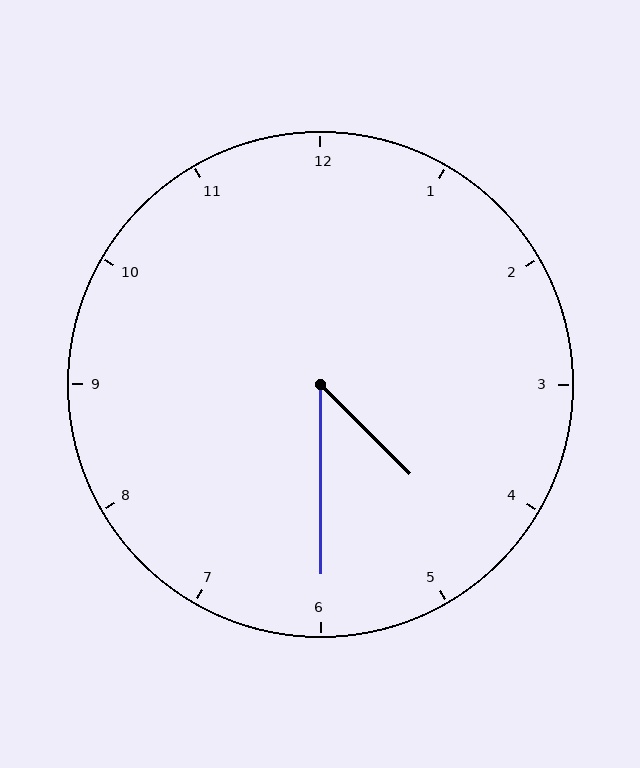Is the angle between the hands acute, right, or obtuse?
It is acute.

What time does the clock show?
4:30.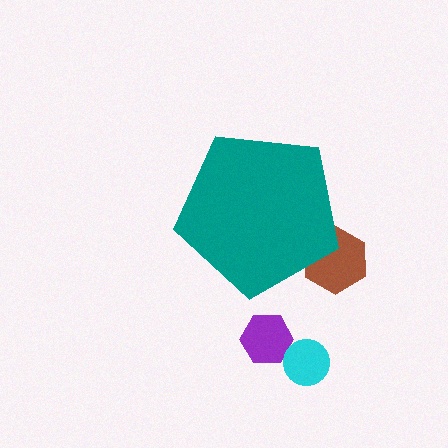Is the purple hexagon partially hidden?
No, the purple hexagon is fully visible.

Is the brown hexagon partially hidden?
Yes, the brown hexagon is partially hidden behind the teal pentagon.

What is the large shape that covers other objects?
A teal pentagon.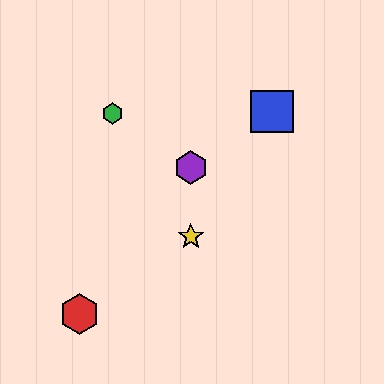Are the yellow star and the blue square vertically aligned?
No, the yellow star is at x≈191 and the blue square is at x≈272.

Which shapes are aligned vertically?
The yellow star, the purple hexagon are aligned vertically.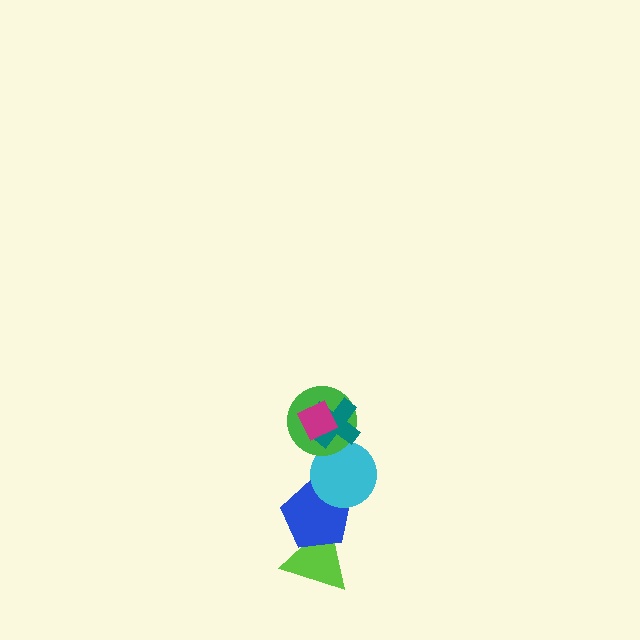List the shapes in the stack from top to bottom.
From top to bottom: the magenta diamond, the teal cross, the green circle, the cyan circle, the blue pentagon, the lime triangle.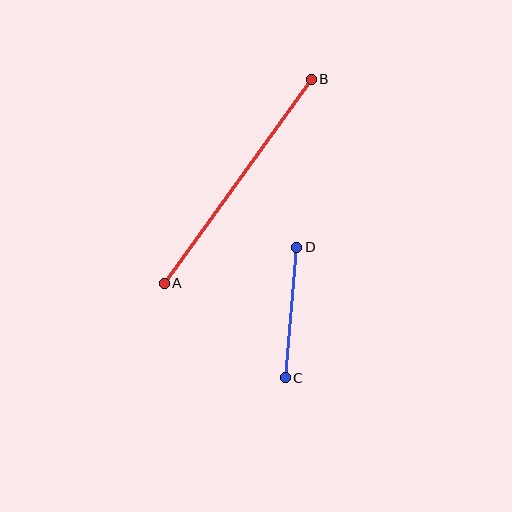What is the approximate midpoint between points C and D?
The midpoint is at approximately (291, 312) pixels.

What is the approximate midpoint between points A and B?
The midpoint is at approximately (238, 181) pixels.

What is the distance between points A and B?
The distance is approximately 251 pixels.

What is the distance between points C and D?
The distance is approximately 131 pixels.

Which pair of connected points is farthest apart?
Points A and B are farthest apart.